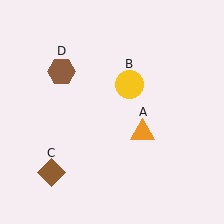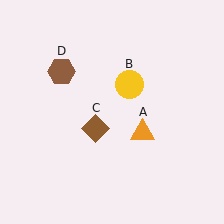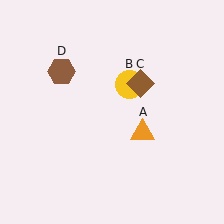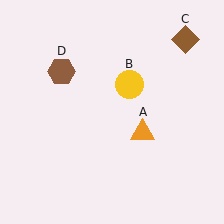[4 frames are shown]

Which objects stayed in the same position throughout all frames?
Orange triangle (object A) and yellow circle (object B) and brown hexagon (object D) remained stationary.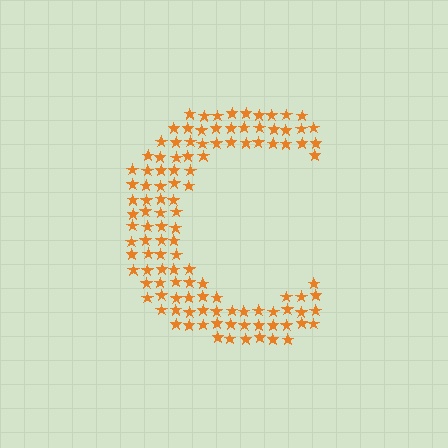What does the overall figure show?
The overall figure shows the letter C.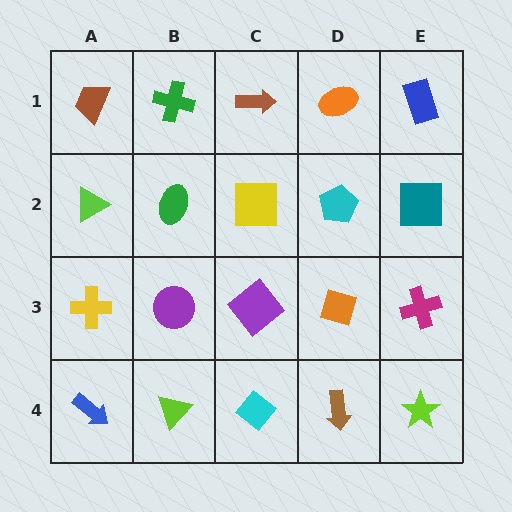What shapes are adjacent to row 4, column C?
A purple diamond (row 3, column C), a lime triangle (row 4, column B), a brown arrow (row 4, column D).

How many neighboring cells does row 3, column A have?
3.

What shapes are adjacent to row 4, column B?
A purple circle (row 3, column B), a blue arrow (row 4, column A), a cyan diamond (row 4, column C).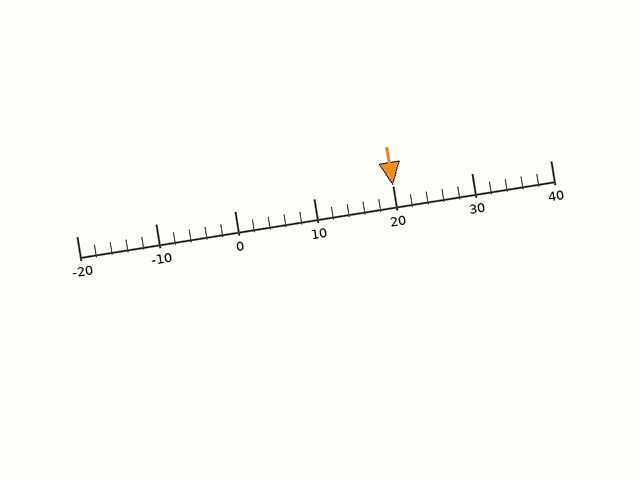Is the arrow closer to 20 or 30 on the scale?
The arrow is closer to 20.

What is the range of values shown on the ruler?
The ruler shows values from -20 to 40.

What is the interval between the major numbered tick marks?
The major tick marks are spaced 10 units apart.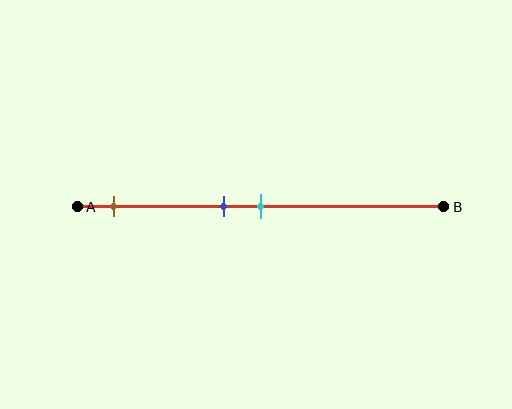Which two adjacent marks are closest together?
The blue and cyan marks are the closest adjacent pair.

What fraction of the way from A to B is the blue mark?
The blue mark is approximately 40% (0.4) of the way from A to B.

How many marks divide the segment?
There are 3 marks dividing the segment.